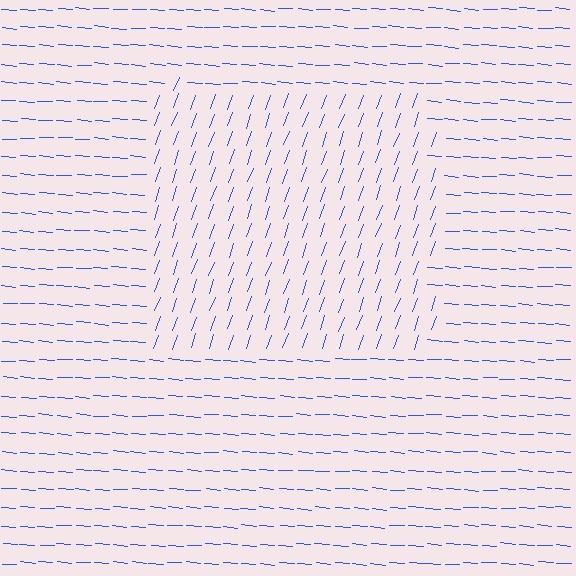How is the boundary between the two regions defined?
The boundary is defined purely by a change in line orientation (approximately 75 degrees difference). All lines are the same color and thickness.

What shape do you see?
I see a rectangle.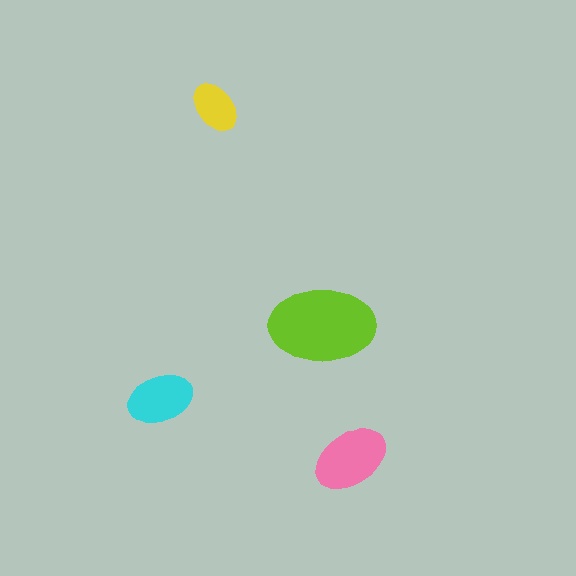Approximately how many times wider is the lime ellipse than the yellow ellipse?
About 2 times wider.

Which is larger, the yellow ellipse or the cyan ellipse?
The cyan one.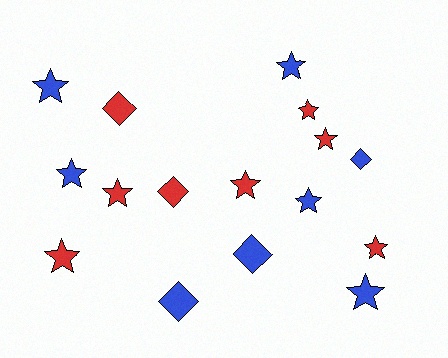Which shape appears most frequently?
Star, with 11 objects.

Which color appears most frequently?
Red, with 8 objects.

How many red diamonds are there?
There are 2 red diamonds.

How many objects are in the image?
There are 16 objects.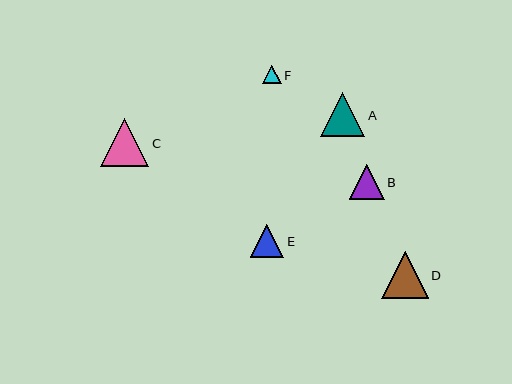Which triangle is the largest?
Triangle C is the largest with a size of approximately 48 pixels.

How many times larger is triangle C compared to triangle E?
Triangle C is approximately 1.4 times the size of triangle E.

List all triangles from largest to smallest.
From largest to smallest: C, D, A, B, E, F.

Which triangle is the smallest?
Triangle F is the smallest with a size of approximately 18 pixels.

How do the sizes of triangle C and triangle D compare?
Triangle C and triangle D are approximately the same size.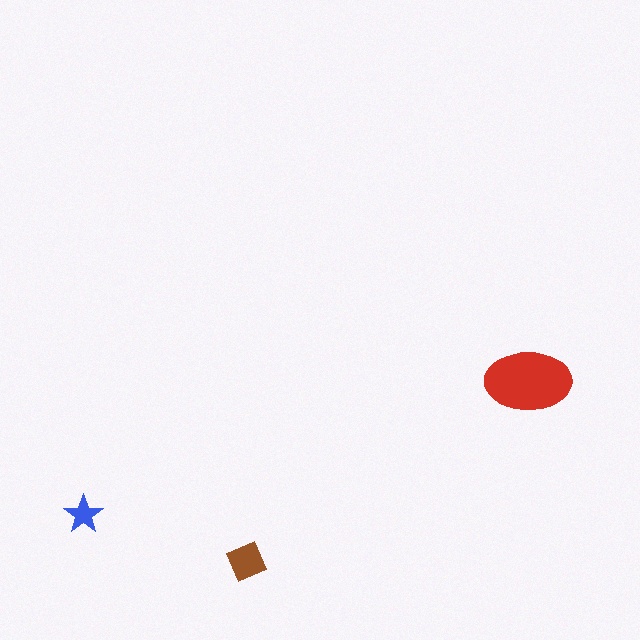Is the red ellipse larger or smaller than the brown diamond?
Larger.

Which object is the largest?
The red ellipse.